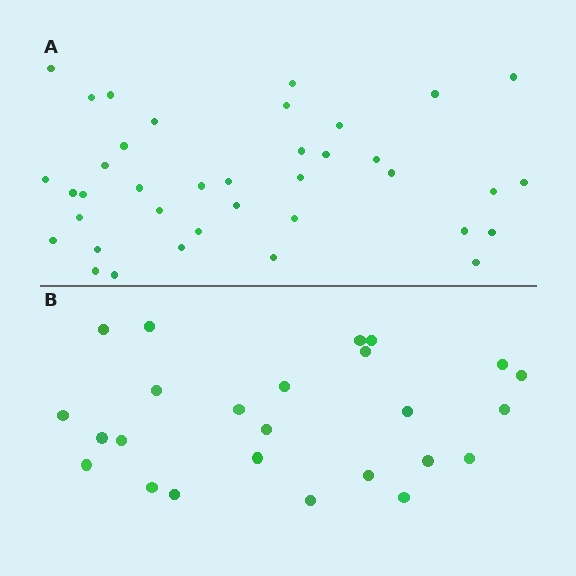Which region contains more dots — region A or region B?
Region A (the top region) has more dots.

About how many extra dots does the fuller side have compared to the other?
Region A has approximately 15 more dots than region B.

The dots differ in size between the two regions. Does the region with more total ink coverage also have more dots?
No. Region B has more total ink coverage because its dots are larger, but region A actually contains more individual dots. Total area can be misleading — the number of items is what matters here.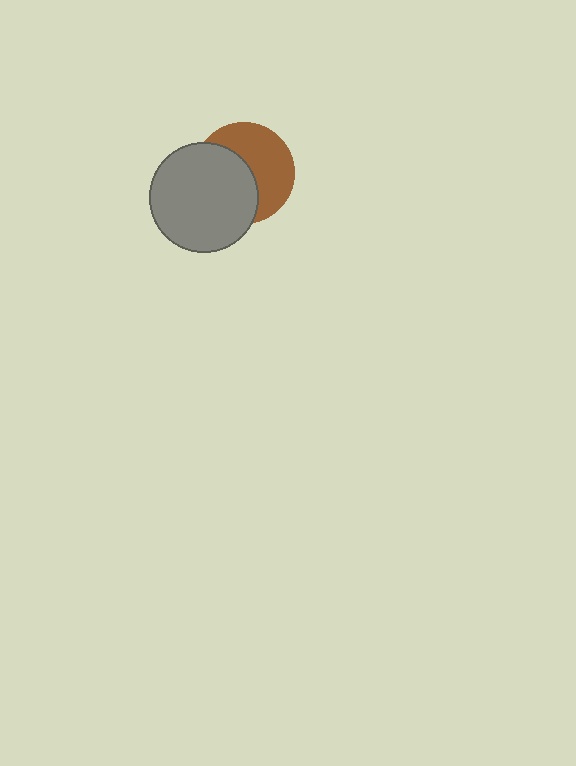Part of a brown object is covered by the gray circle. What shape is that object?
It is a circle.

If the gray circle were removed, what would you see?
You would see the complete brown circle.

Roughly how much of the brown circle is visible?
About half of it is visible (roughly 51%).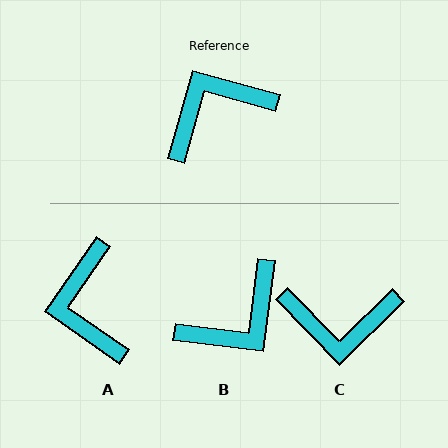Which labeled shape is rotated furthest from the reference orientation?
B, about 172 degrees away.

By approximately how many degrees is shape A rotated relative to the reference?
Approximately 71 degrees counter-clockwise.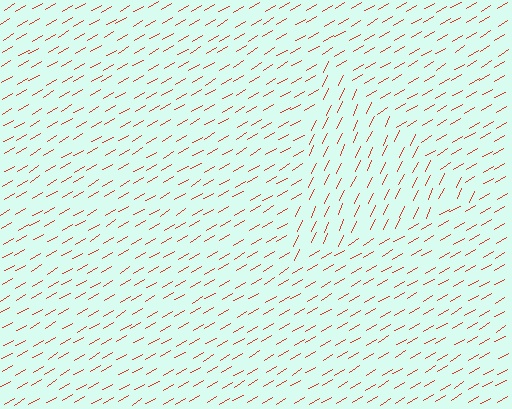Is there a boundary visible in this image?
Yes, there is a texture boundary formed by a change in line orientation.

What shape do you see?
I see a triangle.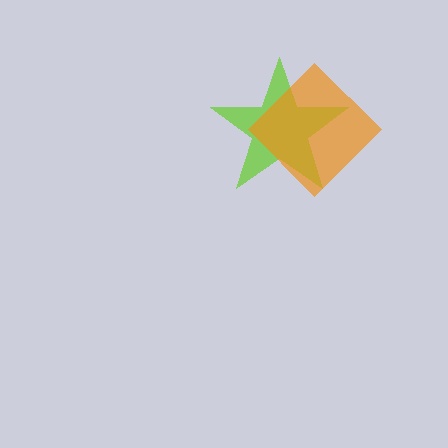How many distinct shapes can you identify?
There are 2 distinct shapes: a lime star, an orange diamond.